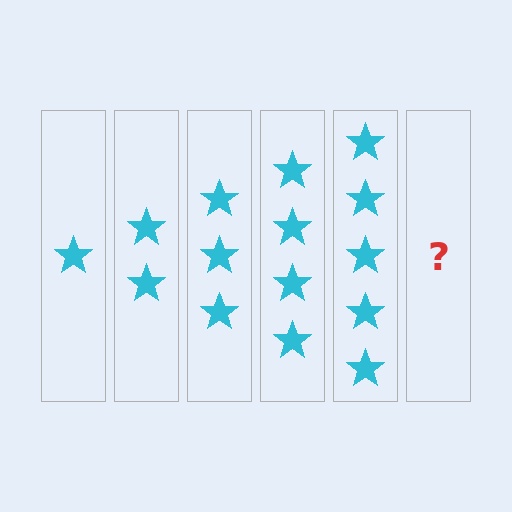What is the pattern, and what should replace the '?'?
The pattern is that each step adds one more star. The '?' should be 6 stars.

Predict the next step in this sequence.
The next step is 6 stars.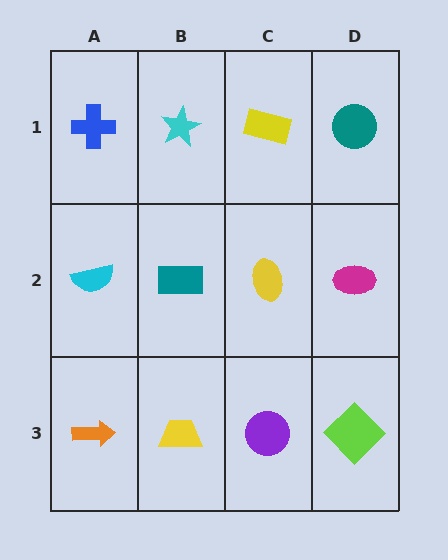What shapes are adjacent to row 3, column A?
A cyan semicircle (row 2, column A), a yellow trapezoid (row 3, column B).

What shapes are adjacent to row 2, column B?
A cyan star (row 1, column B), a yellow trapezoid (row 3, column B), a cyan semicircle (row 2, column A), a yellow ellipse (row 2, column C).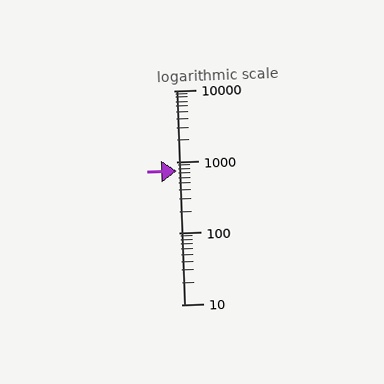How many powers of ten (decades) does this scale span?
The scale spans 3 decades, from 10 to 10000.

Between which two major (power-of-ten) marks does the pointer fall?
The pointer is between 100 and 1000.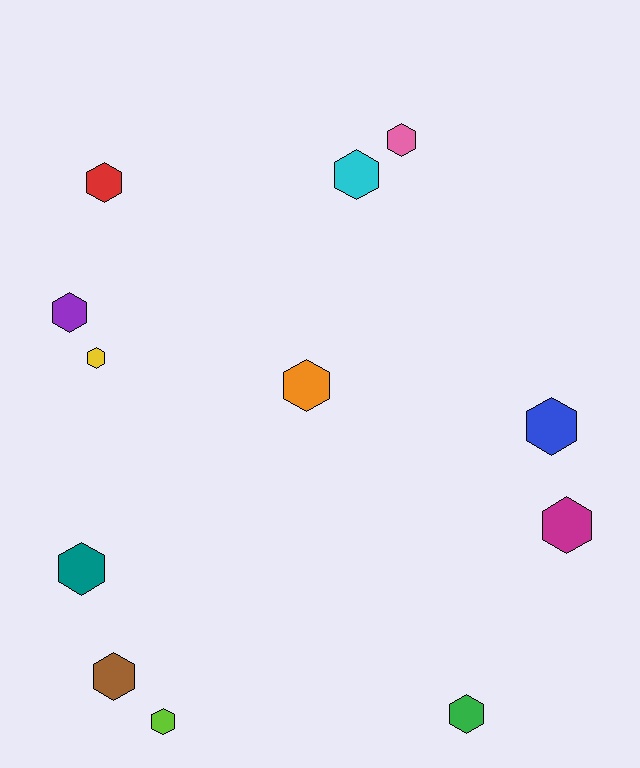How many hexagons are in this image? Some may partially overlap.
There are 12 hexagons.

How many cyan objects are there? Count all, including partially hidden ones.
There is 1 cyan object.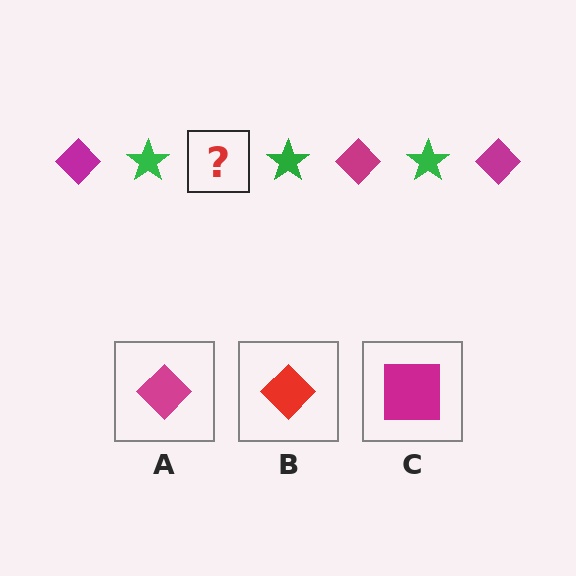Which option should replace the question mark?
Option A.